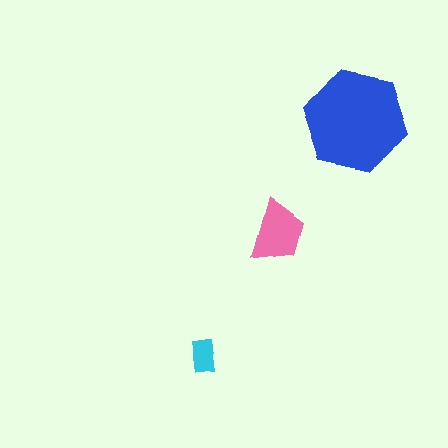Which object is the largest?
The blue hexagon.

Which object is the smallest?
The cyan rectangle.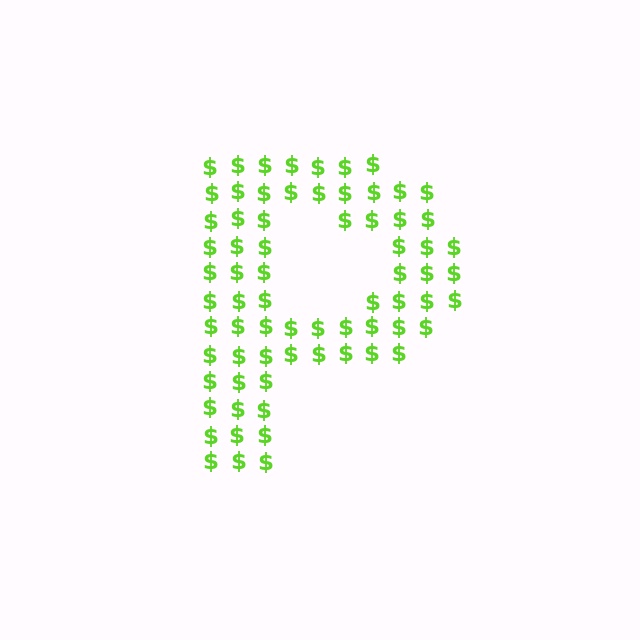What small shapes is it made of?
It is made of small dollar signs.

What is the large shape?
The large shape is the letter P.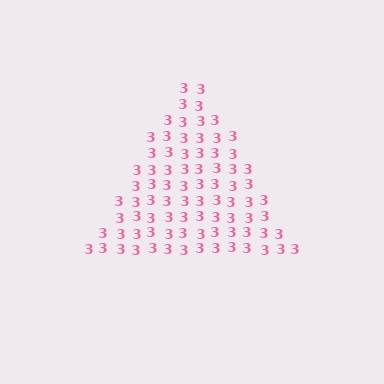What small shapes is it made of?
It is made of small digit 3's.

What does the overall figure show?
The overall figure shows a triangle.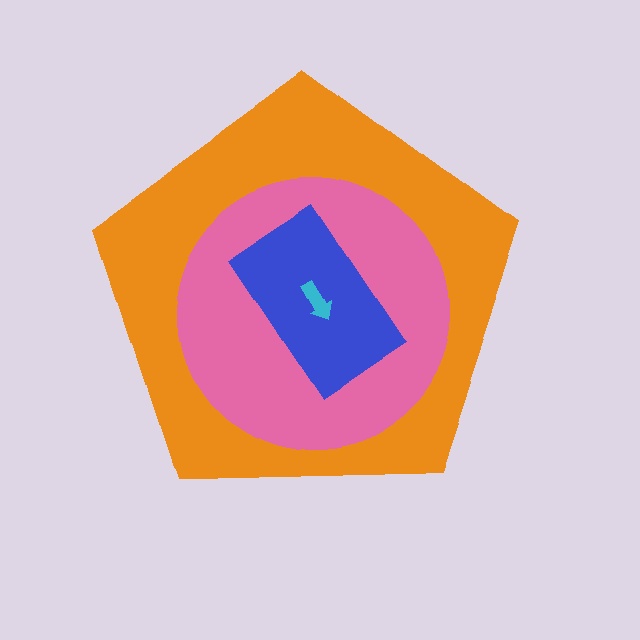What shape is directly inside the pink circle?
The blue rectangle.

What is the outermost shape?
The orange pentagon.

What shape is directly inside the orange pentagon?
The pink circle.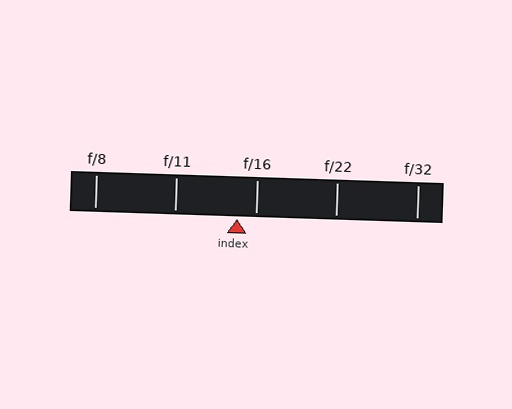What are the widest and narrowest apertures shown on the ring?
The widest aperture shown is f/8 and the narrowest is f/32.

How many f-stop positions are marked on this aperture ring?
There are 5 f-stop positions marked.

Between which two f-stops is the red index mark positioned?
The index mark is between f/11 and f/16.